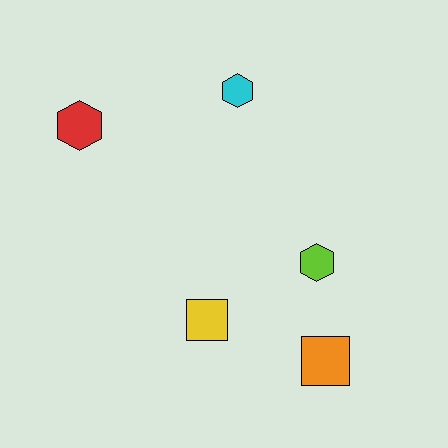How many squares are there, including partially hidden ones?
There are 2 squares.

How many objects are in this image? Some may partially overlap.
There are 5 objects.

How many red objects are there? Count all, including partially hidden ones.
There is 1 red object.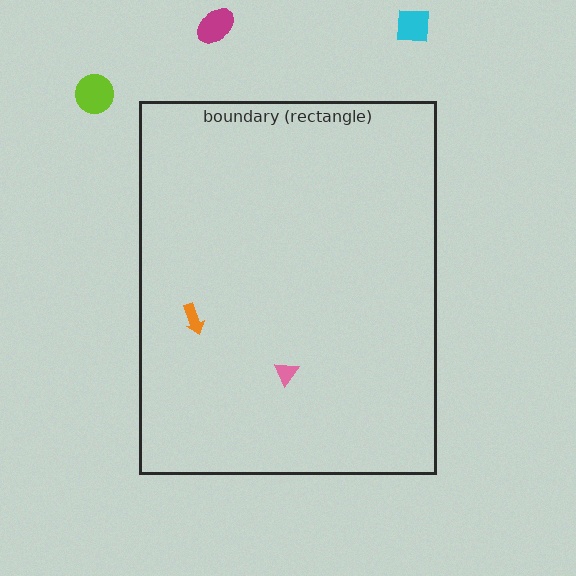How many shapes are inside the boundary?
2 inside, 3 outside.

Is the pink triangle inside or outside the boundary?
Inside.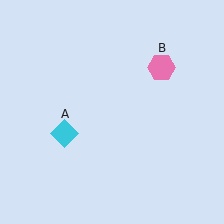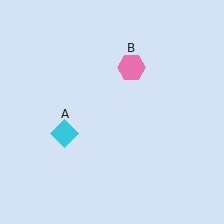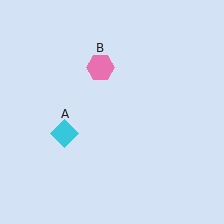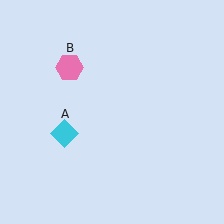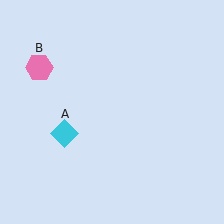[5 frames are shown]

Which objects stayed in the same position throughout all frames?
Cyan diamond (object A) remained stationary.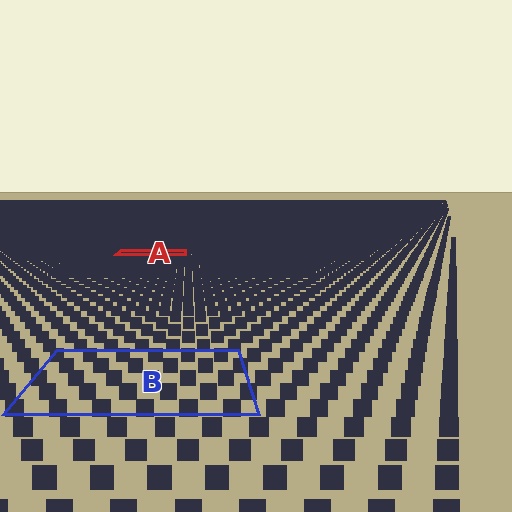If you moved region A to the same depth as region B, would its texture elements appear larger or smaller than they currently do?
They would appear larger. At a closer depth, the same texture elements are projected at a bigger on-screen size.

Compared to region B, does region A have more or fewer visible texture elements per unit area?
Region A has more texture elements per unit area — they are packed more densely because it is farther away.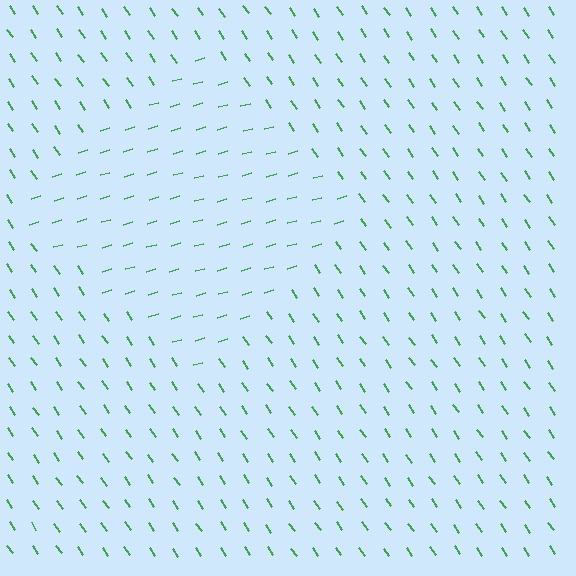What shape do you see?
I see a diamond.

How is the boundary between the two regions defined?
The boundary is defined purely by a change in line orientation (approximately 72 degrees difference). All lines are the same color and thickness.